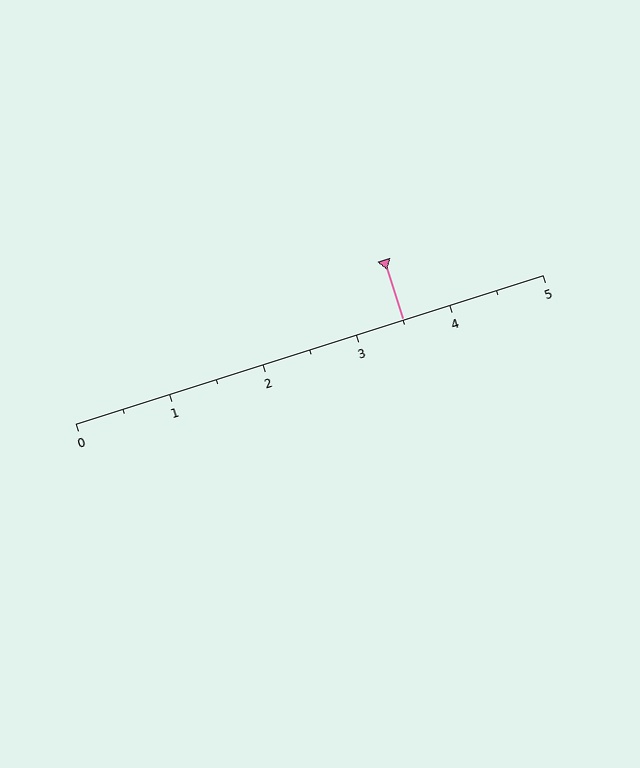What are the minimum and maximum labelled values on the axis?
The axis runs from 0 to 5.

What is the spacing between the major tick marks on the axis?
The major ticks are spaced 1 apart.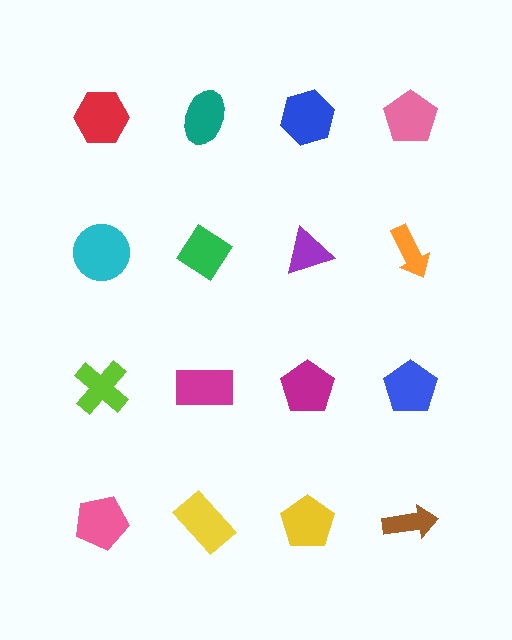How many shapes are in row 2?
4 shapes.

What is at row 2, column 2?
A green diamond.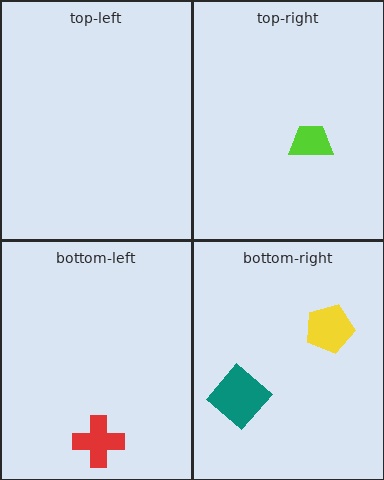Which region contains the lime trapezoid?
The top-right region.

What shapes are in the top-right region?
The lime trapezoid.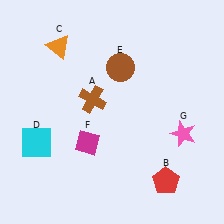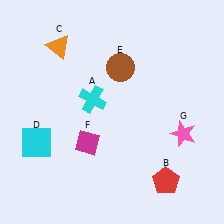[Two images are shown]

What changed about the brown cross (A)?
In Image 1, A is brown. In Image 2, it changed to cyan.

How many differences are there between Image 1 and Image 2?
There is 1 difference between the two images.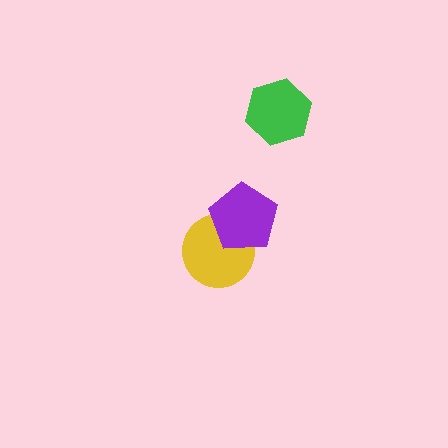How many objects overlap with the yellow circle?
1 object overlaps with the yellow circle.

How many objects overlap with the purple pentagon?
1 object overlaps with the purple pentagon.